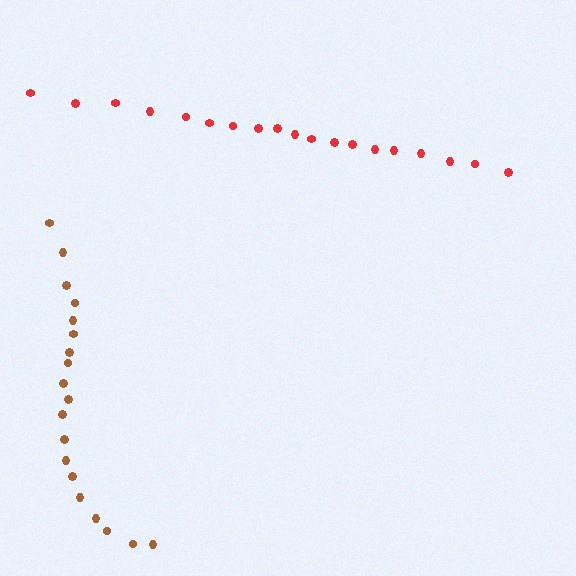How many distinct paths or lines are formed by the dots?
There are 2 distinct paths.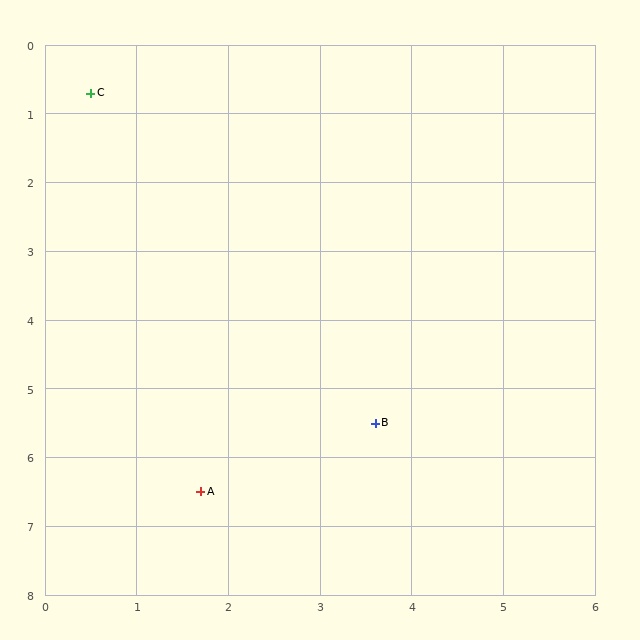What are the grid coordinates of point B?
Point B is at approximately (3.6, 5.5).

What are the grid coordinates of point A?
Point A is at approximately (1.7, 6.5).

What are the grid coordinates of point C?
Point C is at approximately (0.5, 0.7).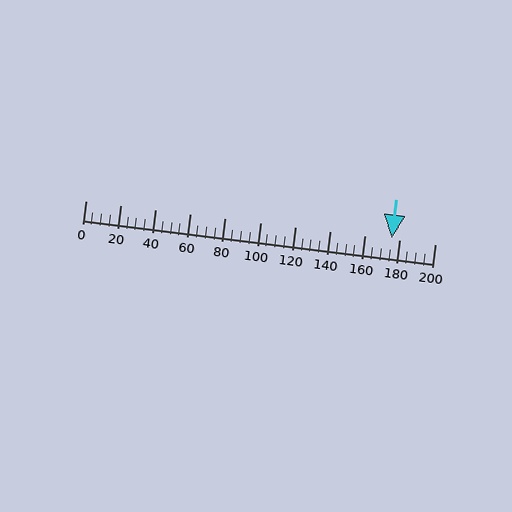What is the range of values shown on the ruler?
The ruler shows values from 0 to 200.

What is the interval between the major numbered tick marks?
The major tick marks are spaced 20 units apart.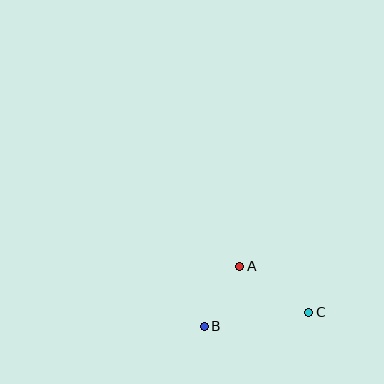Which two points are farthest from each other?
Points B and C are farthest from each other.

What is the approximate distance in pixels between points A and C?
The distance between A and C is approximately 83 pixels.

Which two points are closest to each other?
Points A and B are closest to each other.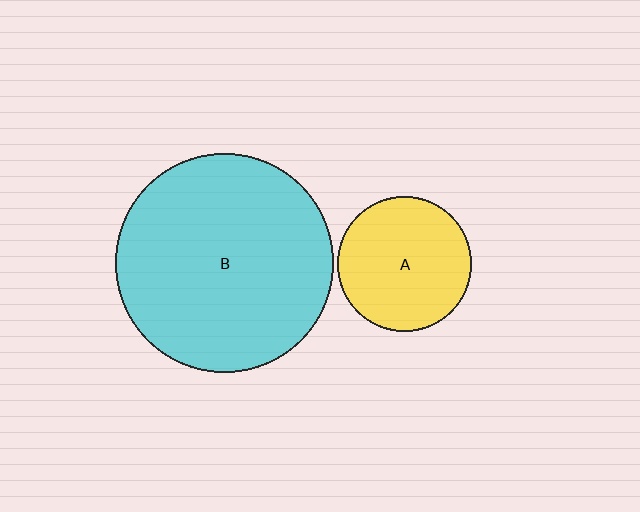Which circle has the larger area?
Circle B (cyan).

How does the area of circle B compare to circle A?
Approximately 2.6 times.